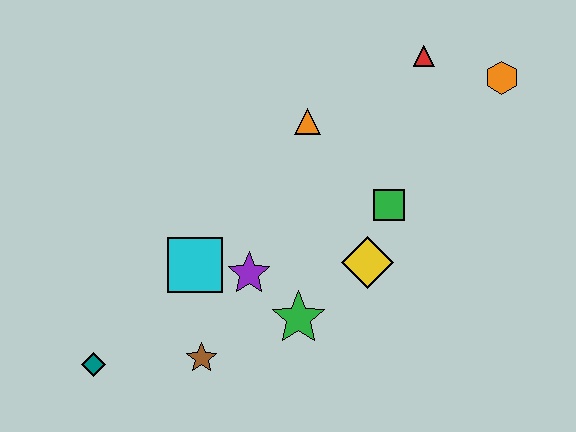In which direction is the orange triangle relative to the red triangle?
The orange triangle is to the left of the red triangle.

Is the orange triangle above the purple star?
Yes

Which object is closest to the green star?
The purple star is closest to the green star.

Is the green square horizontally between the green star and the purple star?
No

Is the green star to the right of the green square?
No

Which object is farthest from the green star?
The orange hexagon is farthest from the green star.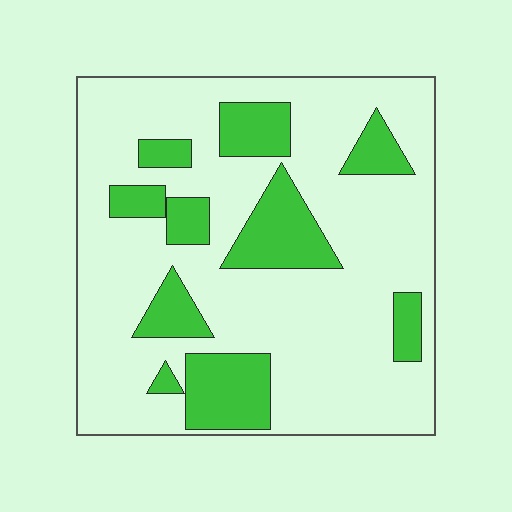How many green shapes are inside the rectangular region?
10.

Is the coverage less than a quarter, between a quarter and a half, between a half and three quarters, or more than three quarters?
Less than a quarter.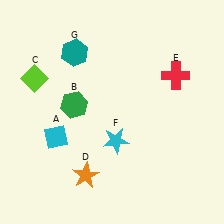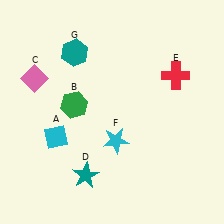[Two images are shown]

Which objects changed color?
C changed from lime to pink. D changed from orange to teal.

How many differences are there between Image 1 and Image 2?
There are 2 differences between the two images.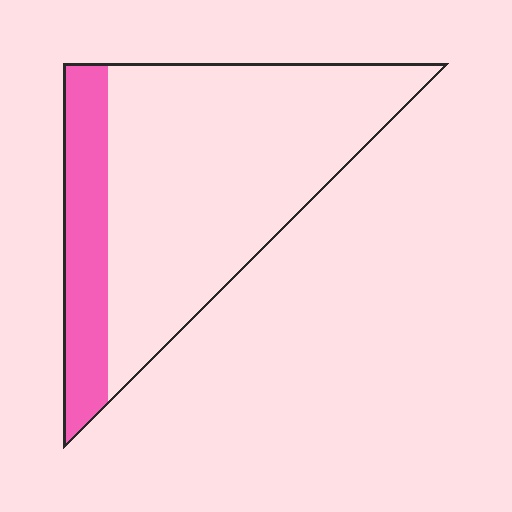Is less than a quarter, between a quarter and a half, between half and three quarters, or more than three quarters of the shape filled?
Less than a quarter.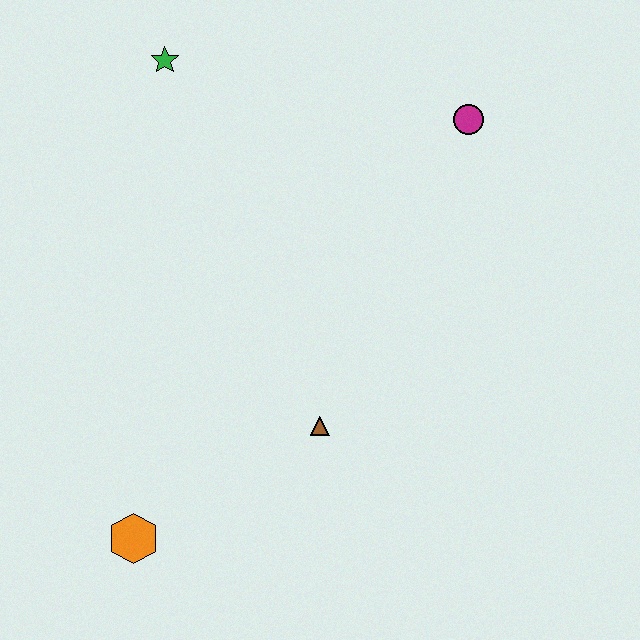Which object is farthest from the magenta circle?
The orange hexagon is farthest from the magenta circle.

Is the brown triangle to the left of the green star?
No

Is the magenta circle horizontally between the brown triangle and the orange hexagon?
No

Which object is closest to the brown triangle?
The orange hexagon is closest to the brown triangle.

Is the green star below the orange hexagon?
No